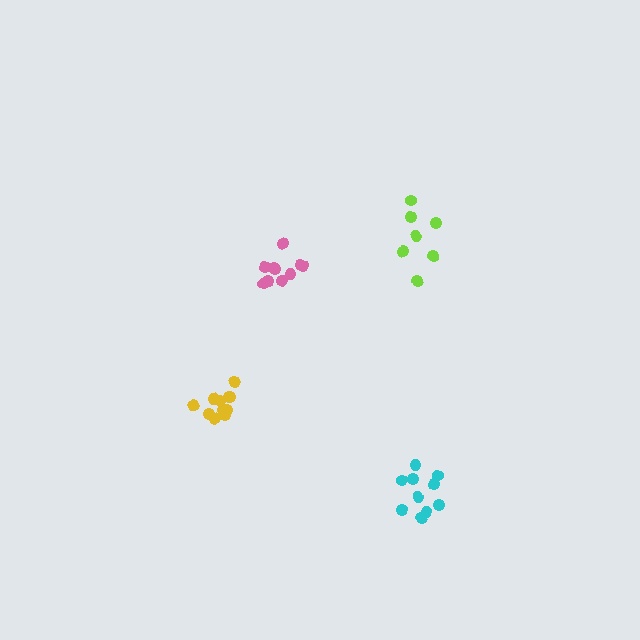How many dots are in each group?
Group 1: 10 dots, Group 2: 7 dots, Group 3: 10 dots, Group 4: 11 dots (38 total).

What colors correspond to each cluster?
The clusters are colored: pink, lime, cyan, yellow.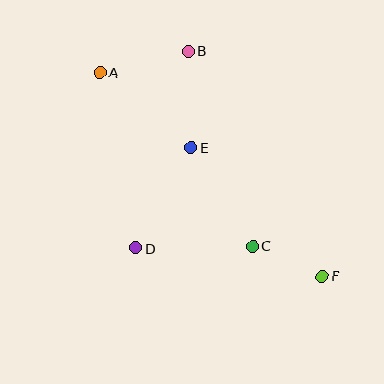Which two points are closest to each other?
Points C and F are closest to each other.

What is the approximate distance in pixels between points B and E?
The distance between B and E is approximately 97 pixels.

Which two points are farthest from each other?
Points A and F are farthest from each other.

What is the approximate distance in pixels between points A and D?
The distance between A and D is approximately 179 pixels.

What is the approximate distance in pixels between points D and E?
The distance between D and E is approximately 114 pixels.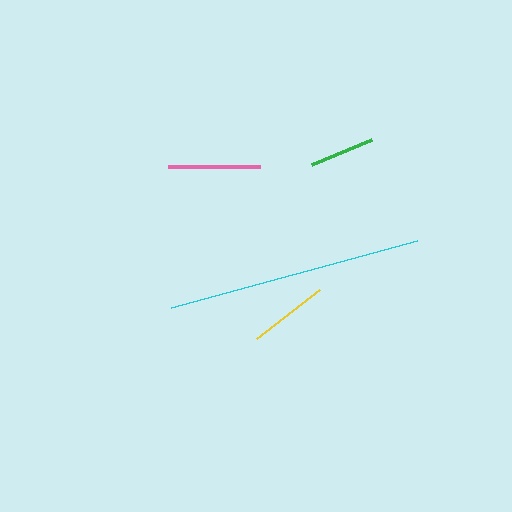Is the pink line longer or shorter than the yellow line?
The pink line is longer than the yellow line.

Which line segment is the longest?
The cyan line is the longest at approximately 255 pixels.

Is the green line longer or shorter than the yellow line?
The yellow line is longer than the green line.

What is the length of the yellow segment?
The yellow segment is approximately 80 pixels long.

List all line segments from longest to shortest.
From longest to shortest: cyan, pink, yellow, green.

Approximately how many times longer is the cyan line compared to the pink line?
The cyan line is approximately 2.8 times the length of the pink line.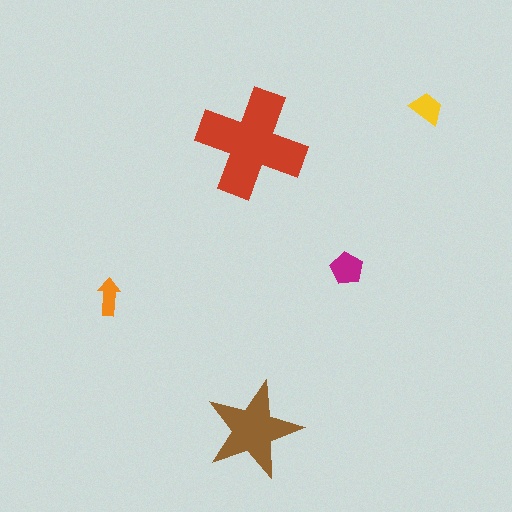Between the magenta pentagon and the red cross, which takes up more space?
The red cross.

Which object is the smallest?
The orange arrow.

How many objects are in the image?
There are 5 objects in the image.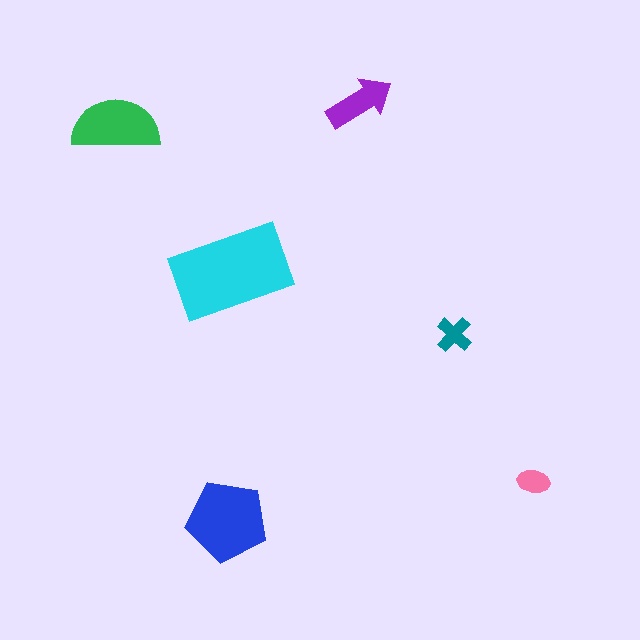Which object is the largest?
The cyan rectangle.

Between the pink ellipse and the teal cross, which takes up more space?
The teal cross.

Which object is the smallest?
The pink ellipse.